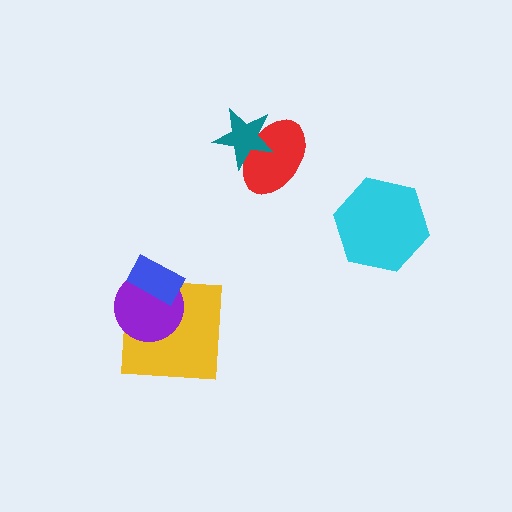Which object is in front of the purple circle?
The blue rectangle is in front of the purple circle.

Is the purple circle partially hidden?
Yes, it is partially covered by another shape.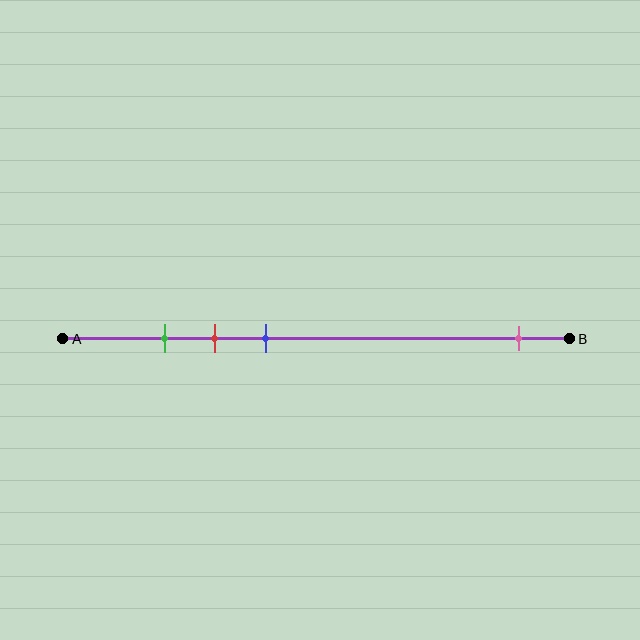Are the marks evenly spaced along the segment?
No, the marks are not evenly spaced.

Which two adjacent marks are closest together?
The green and red marks are the closest adjacent pair.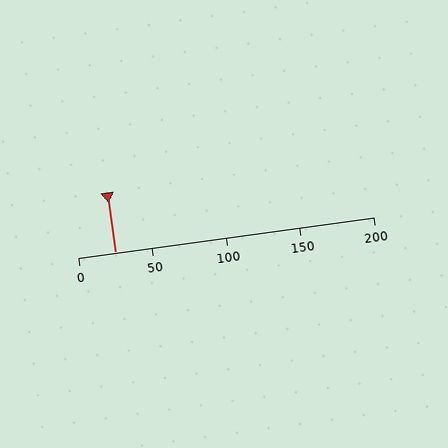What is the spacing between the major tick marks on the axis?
The major ticks are spaced 50 apart.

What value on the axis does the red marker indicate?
The marker indicates approximately 25.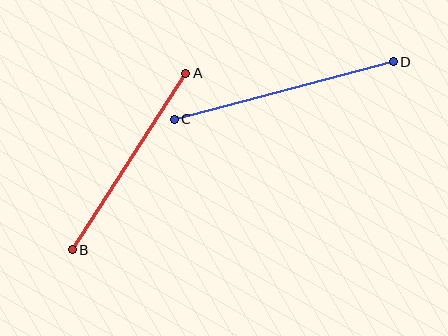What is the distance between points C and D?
The distance is approximately 226 pixels.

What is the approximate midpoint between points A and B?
The midpoint is at approximately (129, 161) pixels.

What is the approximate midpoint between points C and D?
The midpoint is at approximately (284, 91) pixels.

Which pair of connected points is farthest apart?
Points C and D are farthest apart.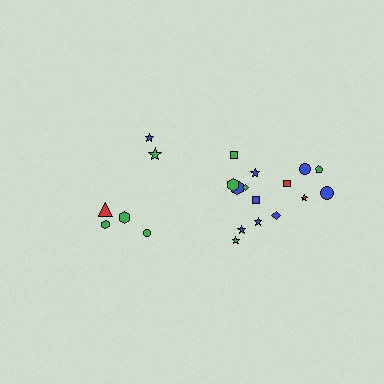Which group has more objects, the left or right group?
The right group.